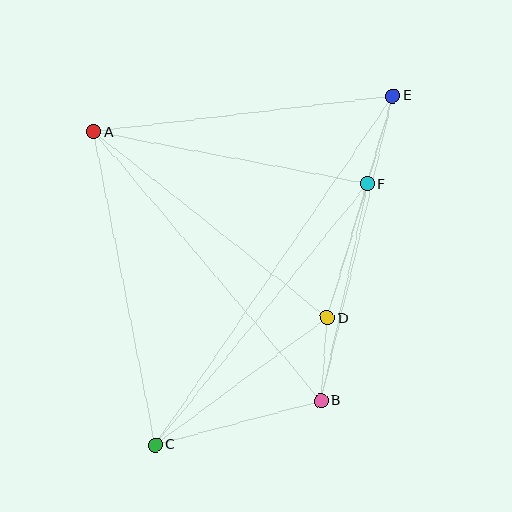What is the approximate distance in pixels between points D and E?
The distance between D and E is approximately 232 pixels.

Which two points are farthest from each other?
Points C and E are farthest from each other.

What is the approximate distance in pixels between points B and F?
The distance between B and F is approximately 221 pixels.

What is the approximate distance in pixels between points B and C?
The distance between B and C is approximately 172 pixels.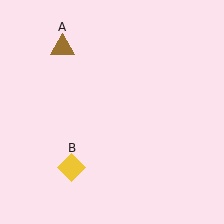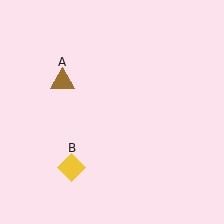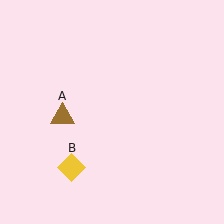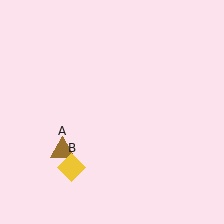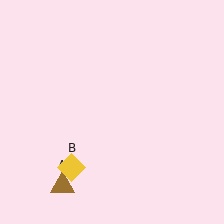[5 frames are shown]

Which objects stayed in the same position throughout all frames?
Yellow diamond (object B) remained stationary.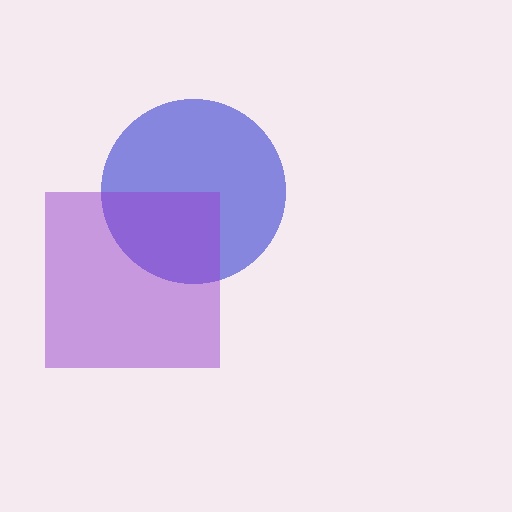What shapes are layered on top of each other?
The layered shapes are: a blue circle, a purple square.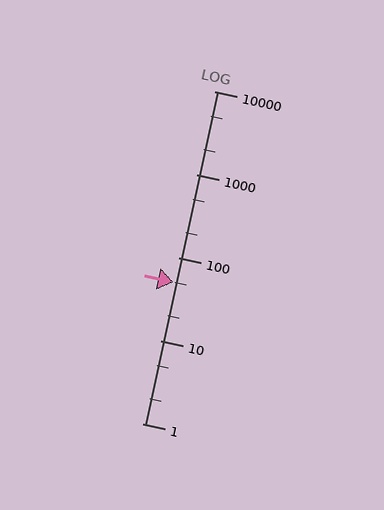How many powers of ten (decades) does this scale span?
The scale spans 4 decades, from 1 to 10000.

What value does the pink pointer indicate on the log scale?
The pointer indicates approximately 50.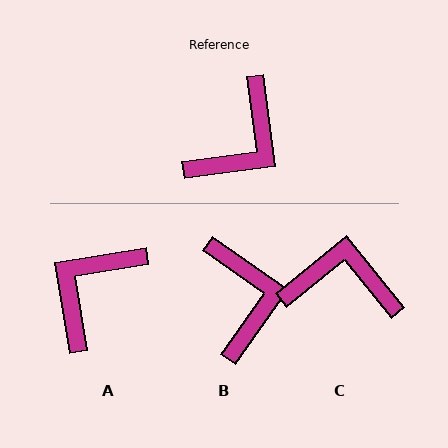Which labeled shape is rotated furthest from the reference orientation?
A, about 178 degrees away.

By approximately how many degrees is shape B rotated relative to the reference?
Approximately 47 degrees counter-clockwise.